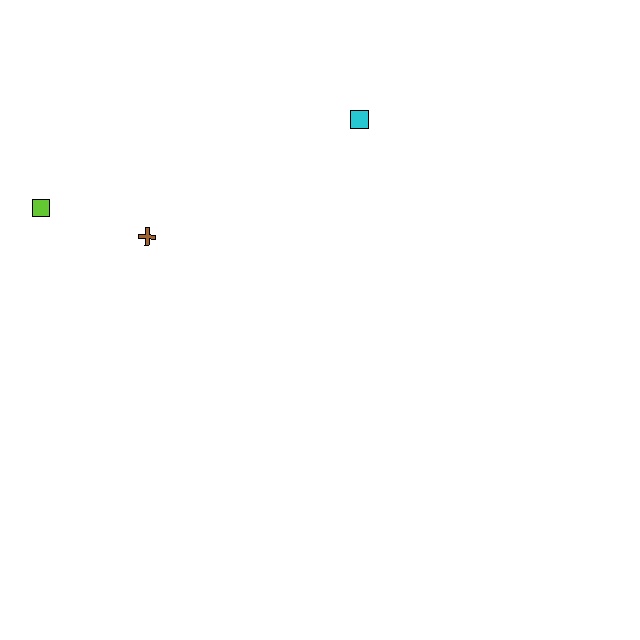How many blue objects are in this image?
There are no blue objects.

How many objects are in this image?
There are 3 objects.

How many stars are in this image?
There are no stars.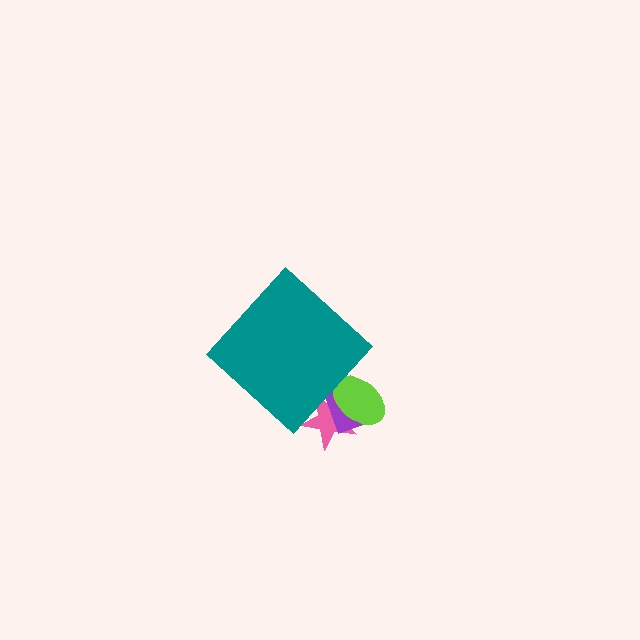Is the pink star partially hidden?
Yes, the pink star is partially hidden behind the teal diamond.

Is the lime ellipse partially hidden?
Yes, the lime ellipse is partially hidden behind the teal diamond.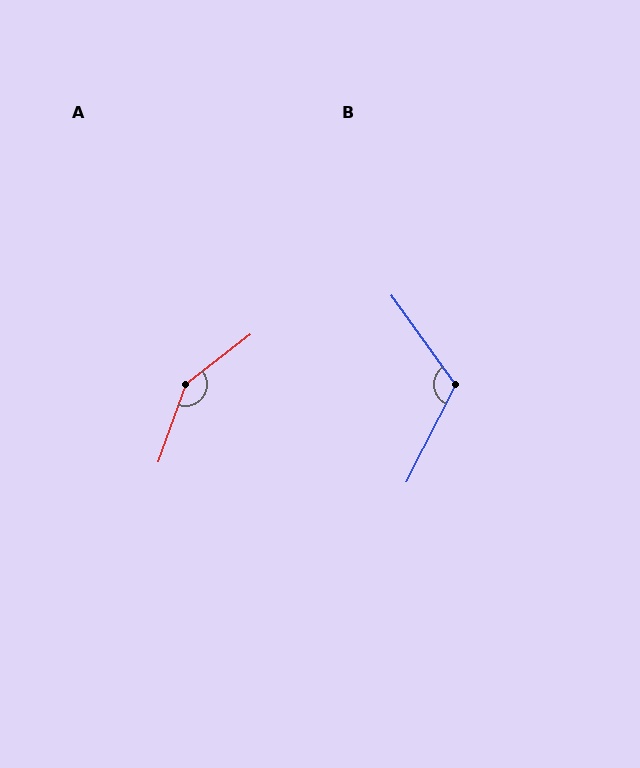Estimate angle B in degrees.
Approximately 117 degrees.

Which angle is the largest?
A, at approximately 148 degrees.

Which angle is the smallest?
B, at approximately 117 degrees.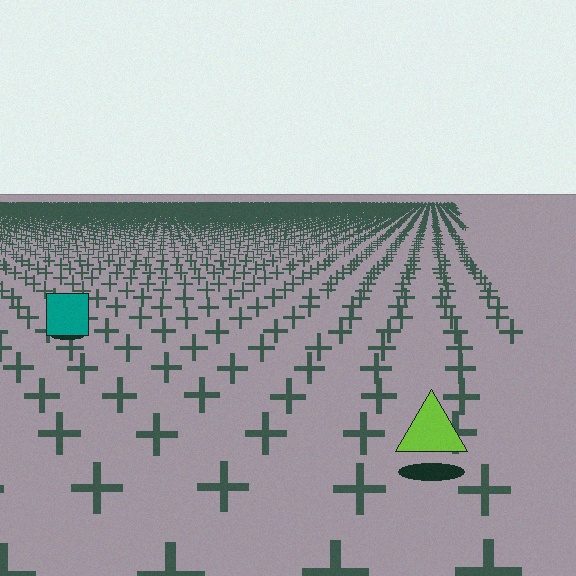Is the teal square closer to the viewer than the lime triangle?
No. The lime triangle is closer — you can tell from the texture gradient: the ground texture is coarser near it.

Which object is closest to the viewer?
The lime triangle is closest. The texture marks near it are larger and more spread out.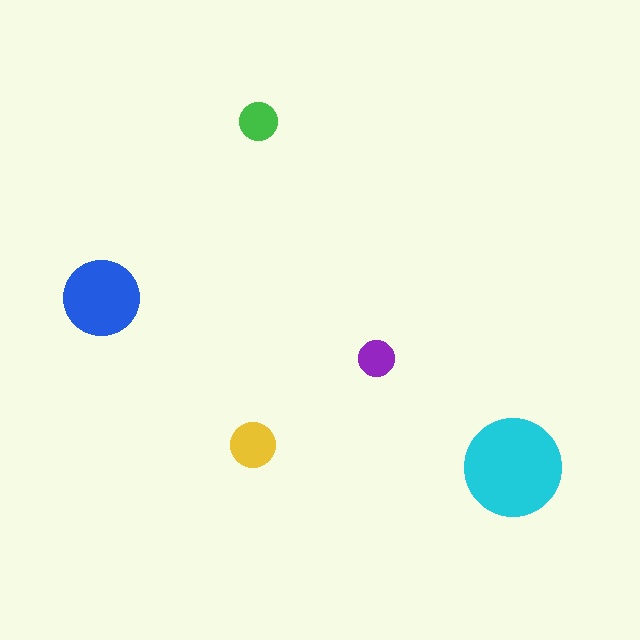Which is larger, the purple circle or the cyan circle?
The cyan one.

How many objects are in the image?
There are 5 objects in the image.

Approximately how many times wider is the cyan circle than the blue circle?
About 1.5 times wider.